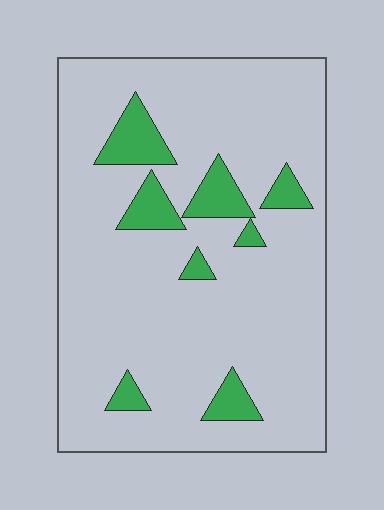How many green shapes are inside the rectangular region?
8.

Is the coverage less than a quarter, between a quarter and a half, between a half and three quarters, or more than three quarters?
Less than a quarter.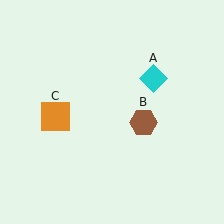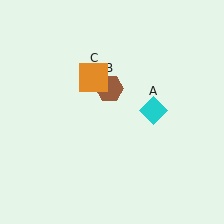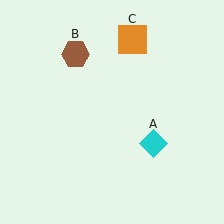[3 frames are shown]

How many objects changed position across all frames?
3 objects changed position: cyan diamond (object A), brown hexagon (object B), orange square (object C).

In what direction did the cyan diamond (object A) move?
The cyan diamond (object A) moved down.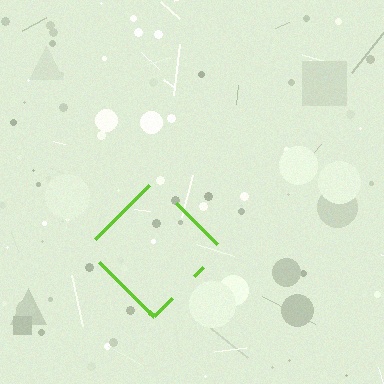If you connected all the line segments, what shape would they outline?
They would outline a diamond.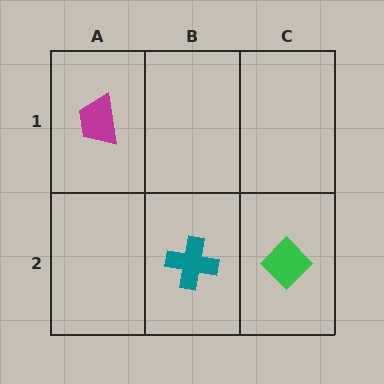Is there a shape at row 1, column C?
No, that cell is empty.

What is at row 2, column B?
A teal cross.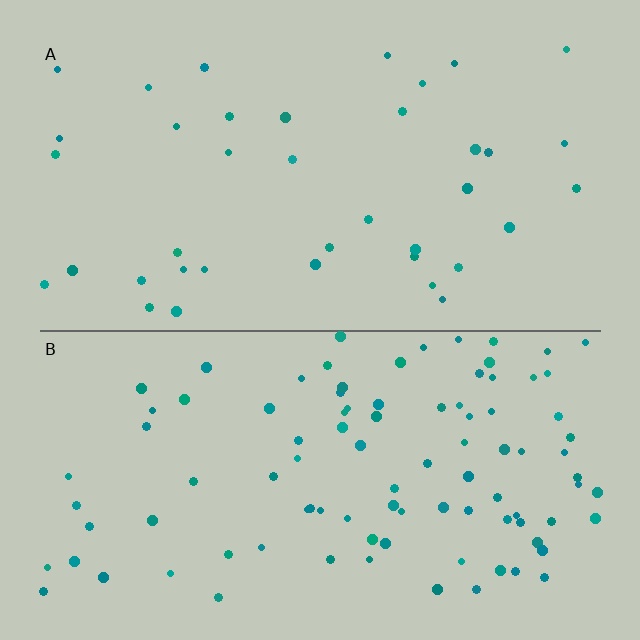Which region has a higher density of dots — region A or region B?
B (the bottom).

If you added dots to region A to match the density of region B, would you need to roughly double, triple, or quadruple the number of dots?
Approximately triple.